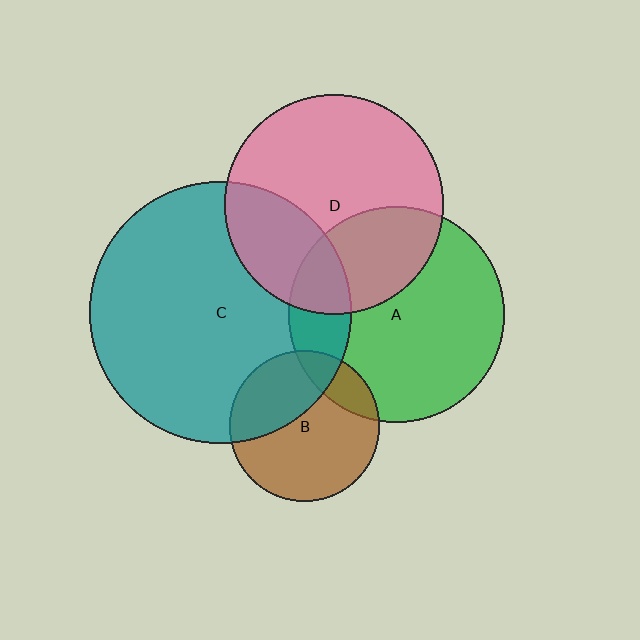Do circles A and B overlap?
Yes.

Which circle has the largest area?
Circle C (teal).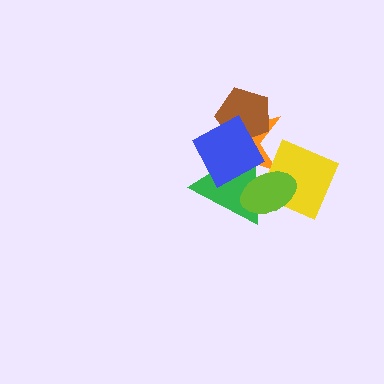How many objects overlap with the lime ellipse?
4 objects overlap with the lime ellipse.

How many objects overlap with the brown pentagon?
2 objects overlap with the brown pentagon.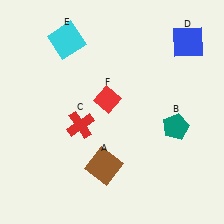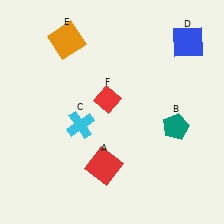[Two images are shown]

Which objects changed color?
A changed from brown to red. C changed from red to cyan. E changed from cyan to orange.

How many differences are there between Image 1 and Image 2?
There are 3 differences between the two images.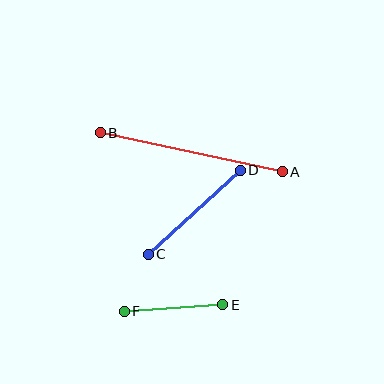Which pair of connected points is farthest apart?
Points A and B are farthest apart.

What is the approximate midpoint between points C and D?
The midpoint is at approximately (194, 212) pixels.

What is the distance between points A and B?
The distance is approximately 186 pixels.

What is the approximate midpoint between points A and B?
The midpoint is at approximately (191, 152) pixels.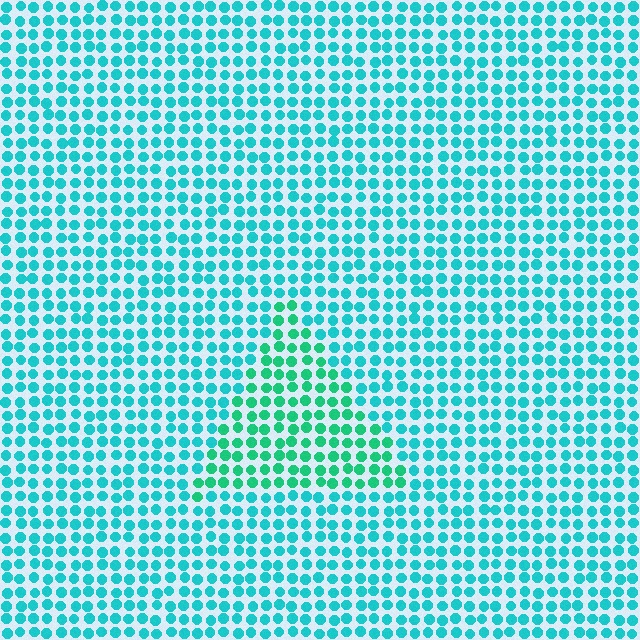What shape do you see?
I see a triangle.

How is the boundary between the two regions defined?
The boundary is defined purely by a slight shift in hue (about 27 degrees). Spacing, size, and orientation are identical on both sides.